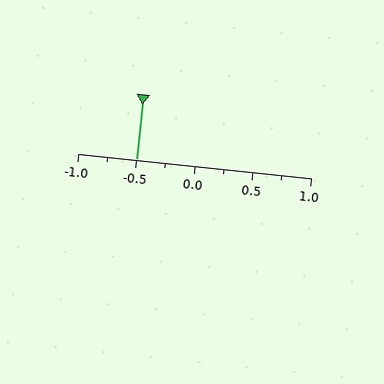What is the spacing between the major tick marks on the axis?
The major ticks are spaced 0.5 apart.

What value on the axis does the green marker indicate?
The marker indicates approximately -0.5.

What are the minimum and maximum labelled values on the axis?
The axis runs from -1.0 to 1.0.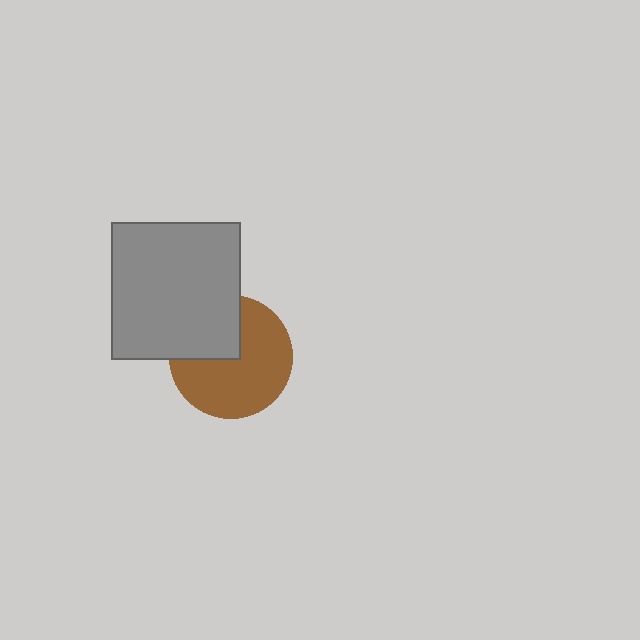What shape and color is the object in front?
The object in front is a gray rectangle.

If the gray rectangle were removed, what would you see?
You would see the complete brown circle.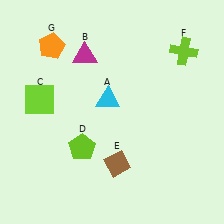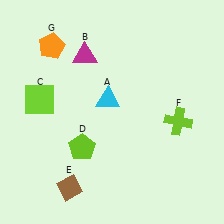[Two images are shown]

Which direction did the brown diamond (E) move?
The brown diamond (E) moved left.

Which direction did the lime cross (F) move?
The lime cross (F) moved down.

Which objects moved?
The objects that moved are: the brown diamond (E), the lime cross (F).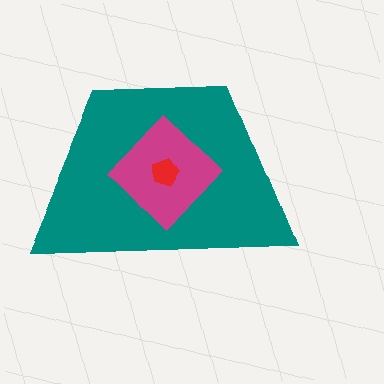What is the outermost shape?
The teal trapezoid.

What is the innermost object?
The red pentagon.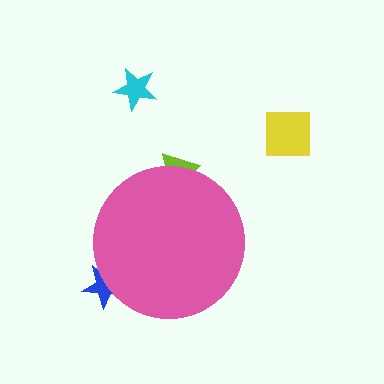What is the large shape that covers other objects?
A pink circle.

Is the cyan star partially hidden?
No, the cyan star is fully visible.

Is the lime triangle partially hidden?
Yes, the lime triangle is partially hidden behind the pink circle.